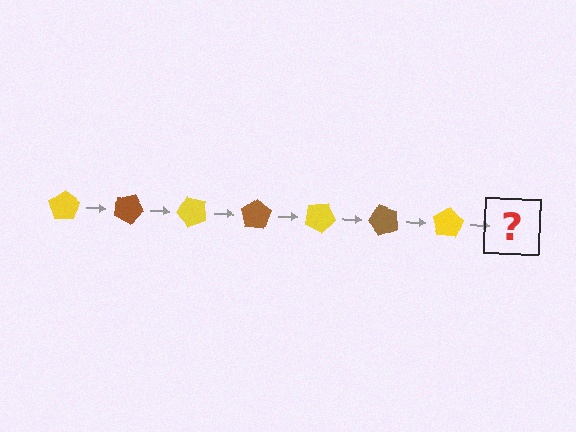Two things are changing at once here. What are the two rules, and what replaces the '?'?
The two rules are that it rotates 25 degrees each step and the color cycles through yellow and brown. The '?' should be a brown pentagon, rotated 175 degrees from the start.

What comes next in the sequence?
The next element should be a brown pentagon, rotated 175 degrees from the start.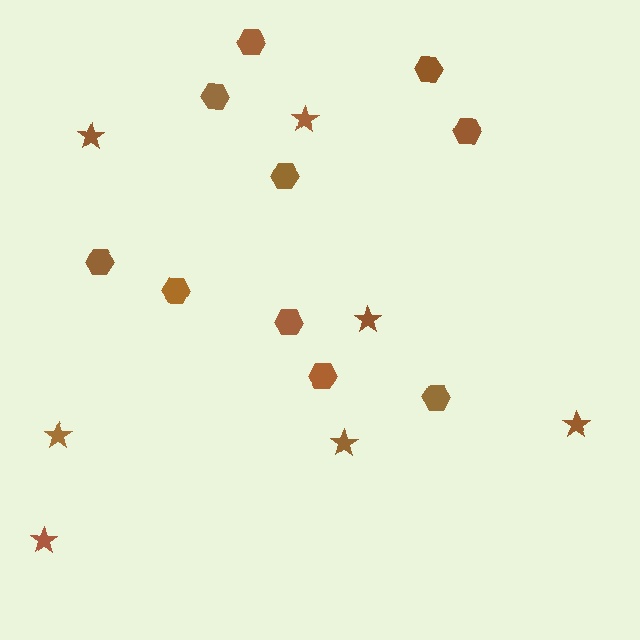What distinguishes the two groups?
There are 2 groups: one group of hexagons (10) and one group of stars (7).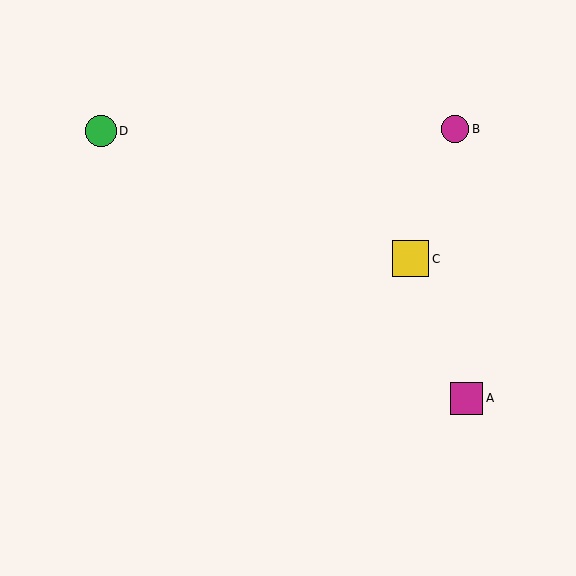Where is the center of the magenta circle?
The center of the magenta circle is at (455, 129).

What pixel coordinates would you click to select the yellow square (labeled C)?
Click at (410, 259) to select the yellow square C.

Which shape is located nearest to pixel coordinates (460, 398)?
The magenta square (labeled A) at (467, 398) is nearest to that location.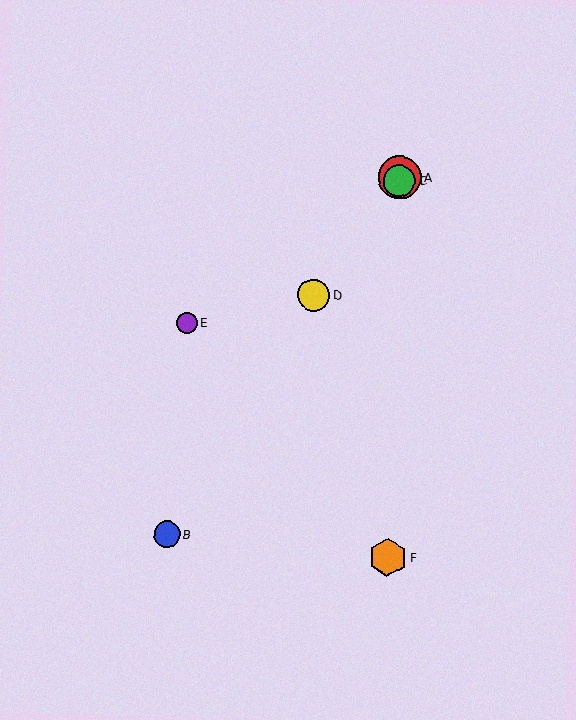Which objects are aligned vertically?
Objects A, C, F are aligned vertically.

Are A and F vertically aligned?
Yes, both are at x≈399.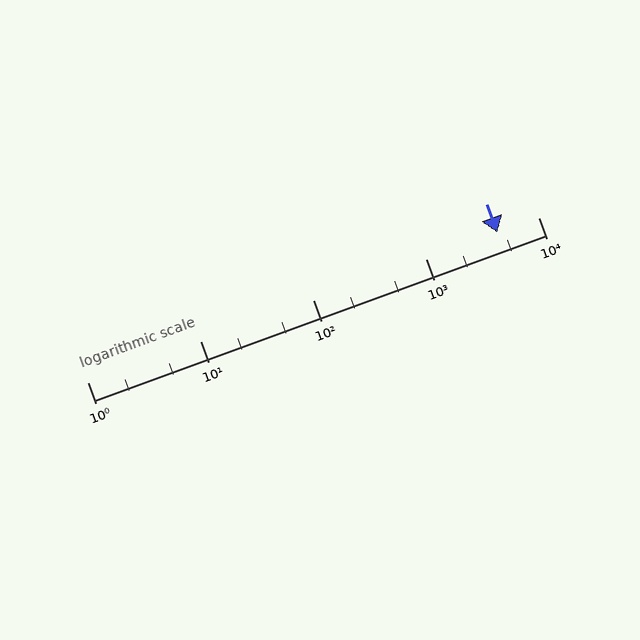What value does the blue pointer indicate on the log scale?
The pointer indicates approximately 4300.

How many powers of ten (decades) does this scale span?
The scale spans 4 decades, from 1 to 10000.